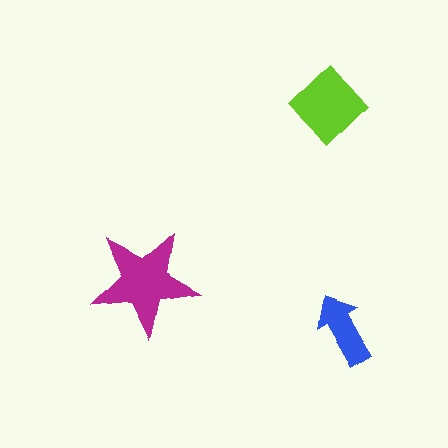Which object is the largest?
The magenta star.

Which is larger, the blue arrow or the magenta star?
The magenta star.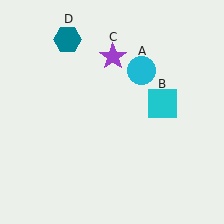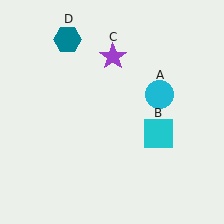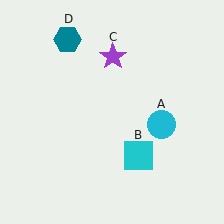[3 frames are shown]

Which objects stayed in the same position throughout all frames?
Purple star (object C) and teal hexagon (object D) remained stationary.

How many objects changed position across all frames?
2 objects changed position: cyan circle (object A), cyan square (object B).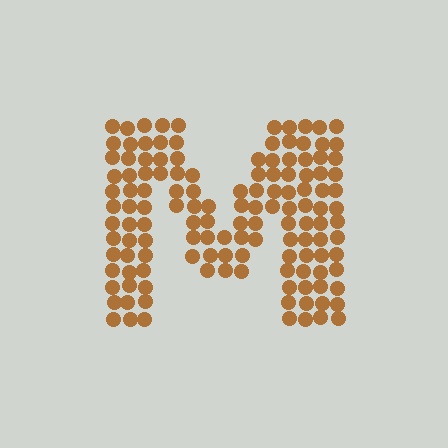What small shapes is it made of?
It is made of small circles.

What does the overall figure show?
The overall figure shows the letter M.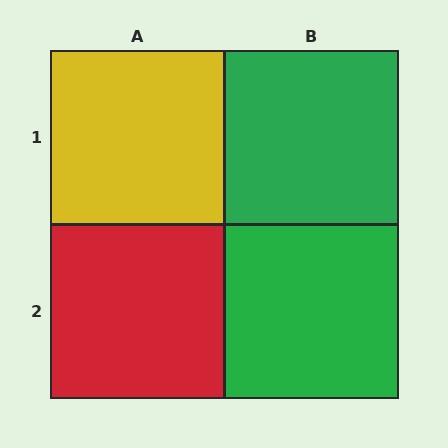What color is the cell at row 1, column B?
Green.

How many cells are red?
1 cell is red.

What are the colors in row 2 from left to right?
Red, green.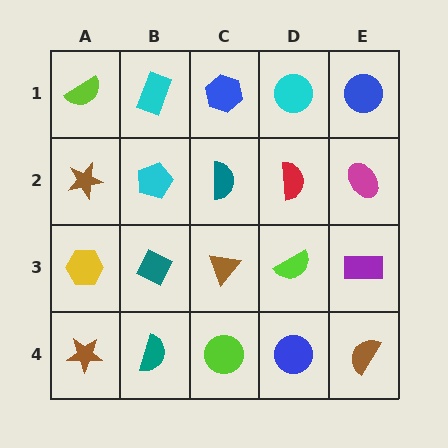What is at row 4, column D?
A blue circle.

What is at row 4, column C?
A lime circle.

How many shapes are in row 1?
5 shapes.